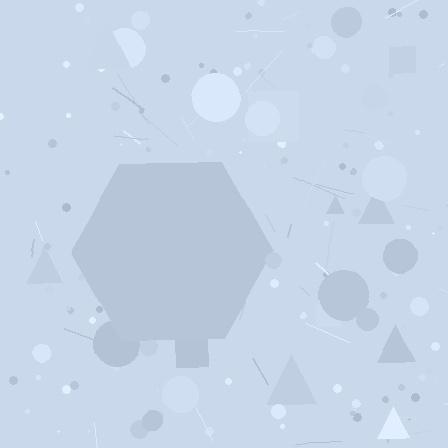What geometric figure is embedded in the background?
A hexagon is embedded in the background.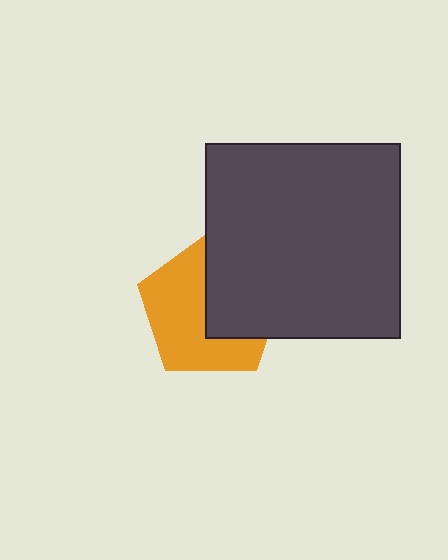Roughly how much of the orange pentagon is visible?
About half of it is visible (roughly 57%).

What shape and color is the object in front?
The object in front is a dark gray square.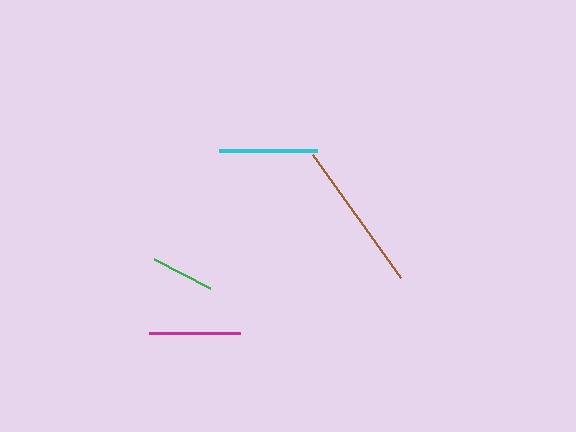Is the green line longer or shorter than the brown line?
The brown line is longer than the green line.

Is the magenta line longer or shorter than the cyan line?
The cyan line is longer than the magenta line.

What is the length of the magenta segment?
The magenta segment is approximately 91 pixels long.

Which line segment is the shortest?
The green line is the shortest at approximately 64 pixels.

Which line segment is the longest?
The brown line is the longest at approximately 151 pixels.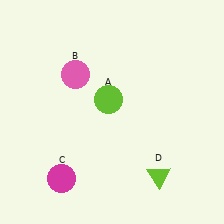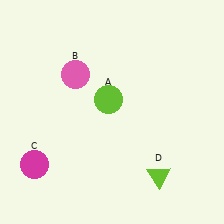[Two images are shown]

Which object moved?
The magenta circle (C) moved left.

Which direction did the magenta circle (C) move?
The magenta circle (C) moved left.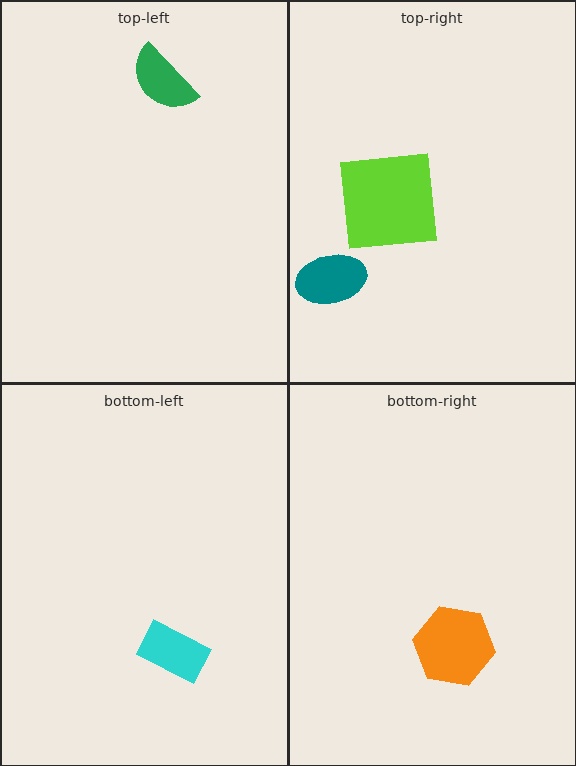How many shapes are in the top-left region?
1.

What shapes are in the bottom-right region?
The orange hexagon.